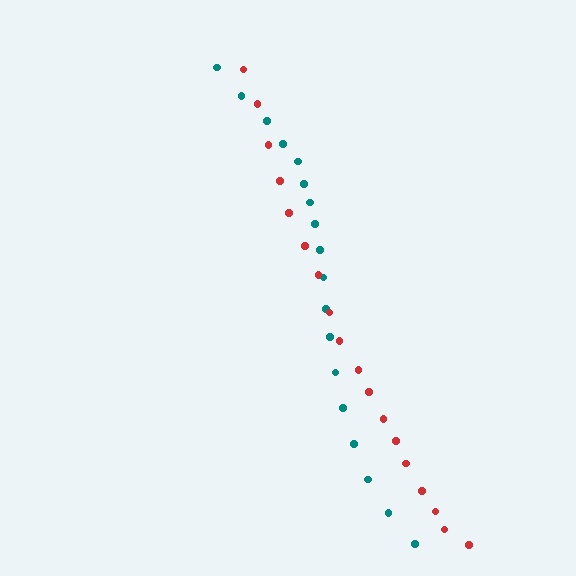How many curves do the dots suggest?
There are 2 distinct paths.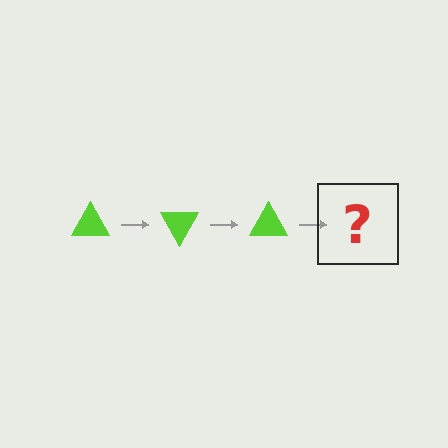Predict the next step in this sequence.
The next step is a lime triangle rotated 180 degrees.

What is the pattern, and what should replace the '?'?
The pattern is that the triangle rotates 60 degrees each step. The '?' should be a lime triangle rotated 180 degrees.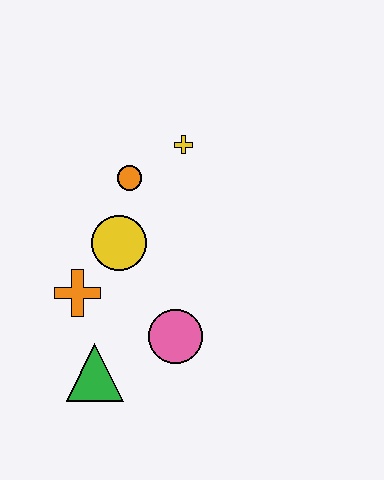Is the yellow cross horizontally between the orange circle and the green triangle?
No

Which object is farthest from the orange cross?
The yellow cross is farthest from the orange cross.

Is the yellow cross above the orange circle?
Yes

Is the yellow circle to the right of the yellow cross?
No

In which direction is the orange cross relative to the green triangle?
The orange cross is above the green triangle.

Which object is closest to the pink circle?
The green triangle is closest to the pink circle.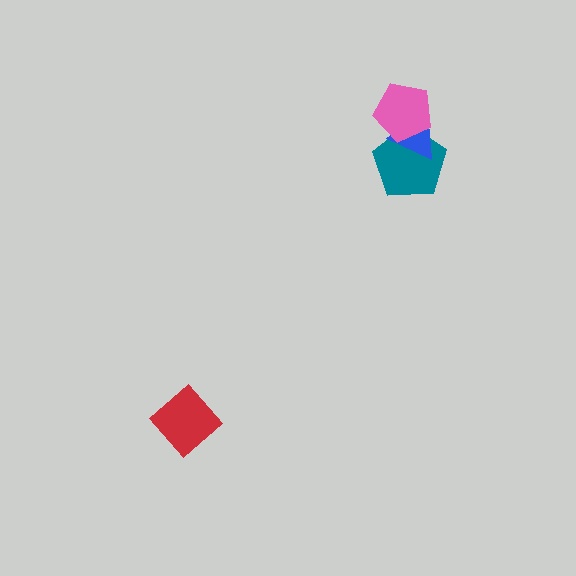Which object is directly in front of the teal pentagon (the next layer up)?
The blue triangle is directly in front of the teal pentagon.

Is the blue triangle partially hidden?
Yes, it is partially covered by another shape.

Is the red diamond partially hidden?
No, no other shape covers it.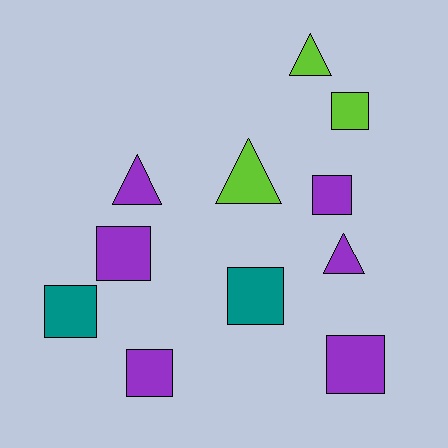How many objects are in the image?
There are 11 objects.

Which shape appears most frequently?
Square, with 7 objects.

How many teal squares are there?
There are 2 teal squares.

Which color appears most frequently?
Purple, with 6 objects.